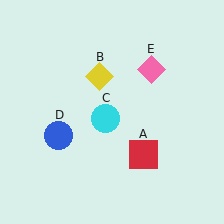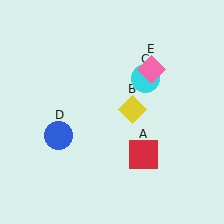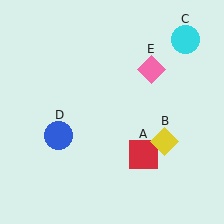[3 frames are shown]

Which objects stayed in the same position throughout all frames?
Red square (object A) and blue circle (object D) and pink diamond (object E) remained stationary.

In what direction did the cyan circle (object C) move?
The cyan circle (object C) moved up and to the right.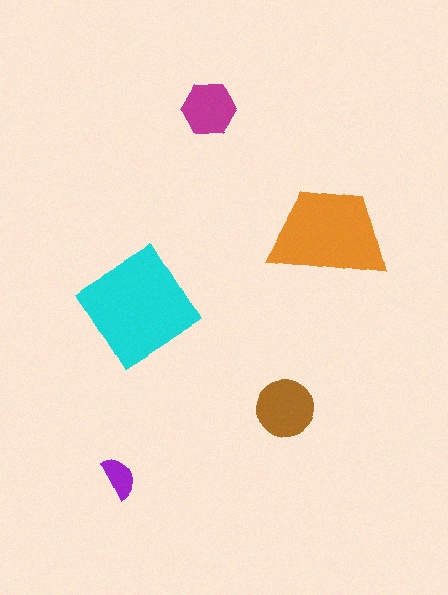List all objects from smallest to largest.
The purple semicircle, the magenta hexagon, the brown circle, the orange trapezoid, the cyan diamond.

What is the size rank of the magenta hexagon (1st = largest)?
4th.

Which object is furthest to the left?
The purple semicircle is leftmost.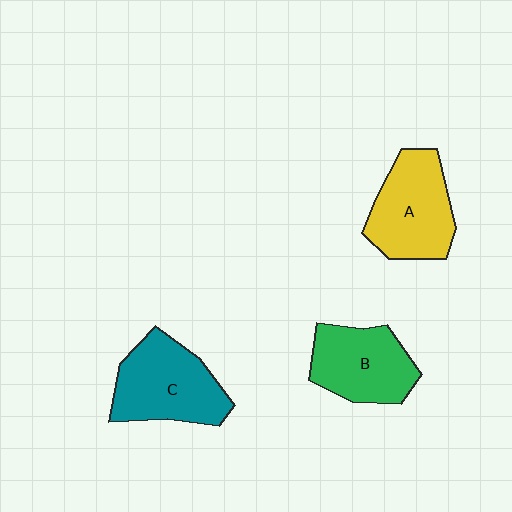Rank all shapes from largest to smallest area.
From largest to smallest: C (teal), A (yellow), B (green).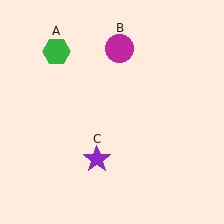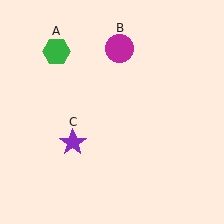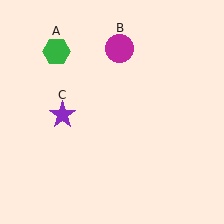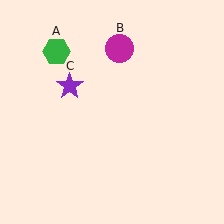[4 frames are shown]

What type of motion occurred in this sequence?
The purple star (object C) rotated clockwise around the center of the scene.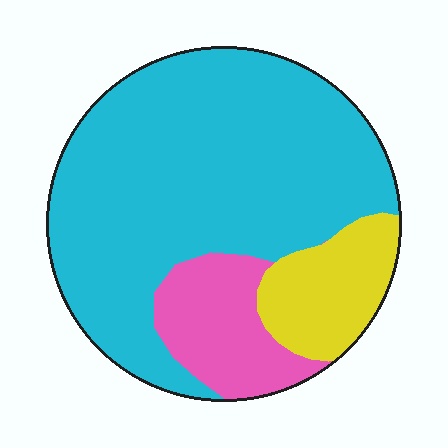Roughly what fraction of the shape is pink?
Pink covers 15% of the shape.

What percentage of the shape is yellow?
Yellow takes up less than a quarter of the shape.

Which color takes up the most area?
Cyan, at roughly 70%.